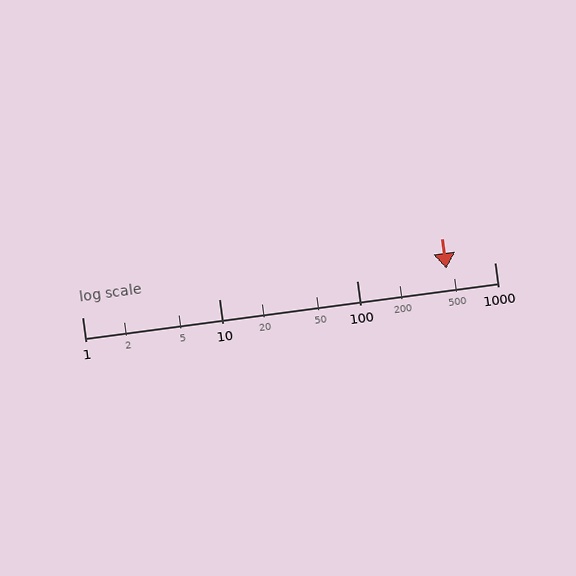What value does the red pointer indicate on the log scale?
The pointer indicates approximately 450.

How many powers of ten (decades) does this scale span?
The scale spans 3 decades, from 1 to 1000.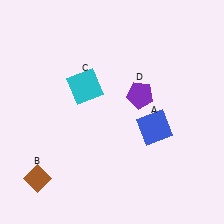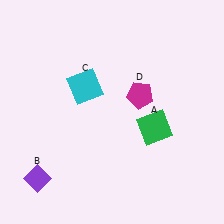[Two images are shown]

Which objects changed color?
A changed from blue to green. B changed from brown to purple. D changed from purple to magenta.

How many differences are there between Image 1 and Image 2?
There are 3 differences between the two images.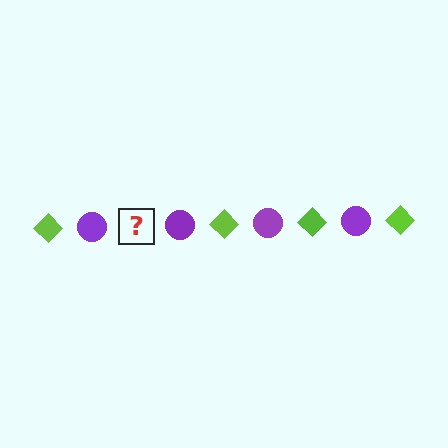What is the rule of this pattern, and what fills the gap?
The rule is that the pattern alternates between lime diamond and purple circle. The gap should be filled with a lime diamond.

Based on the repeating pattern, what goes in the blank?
The blank should be a lime diamond.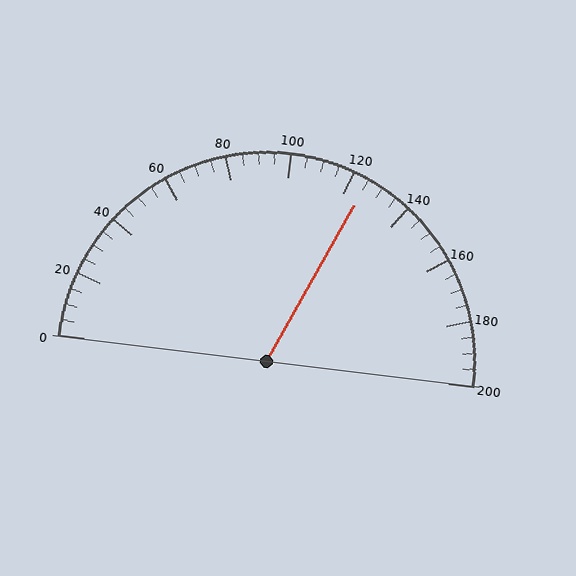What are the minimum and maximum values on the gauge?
The gauge ranges from 0 to 200.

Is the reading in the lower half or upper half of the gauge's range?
The reading is in the upper half of the range (0 to 200).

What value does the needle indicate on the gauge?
The needle indicates approximately 125.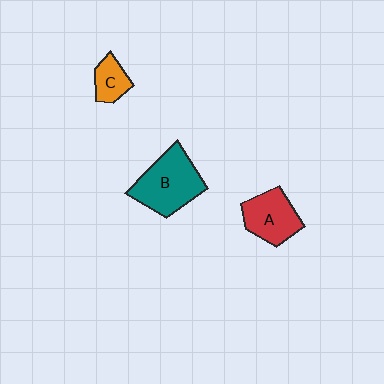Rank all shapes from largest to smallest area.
From largest to smallest: B (teal), A (red), C (orange).